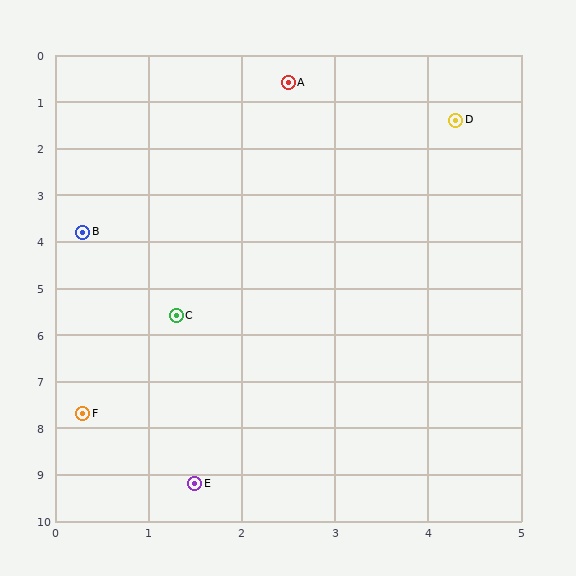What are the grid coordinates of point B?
Point B is at approximately (0.3, 3.8).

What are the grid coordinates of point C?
Point C is at approximately (1.3, 5.6).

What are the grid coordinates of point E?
Point E is at approximately (1.5, 9.2).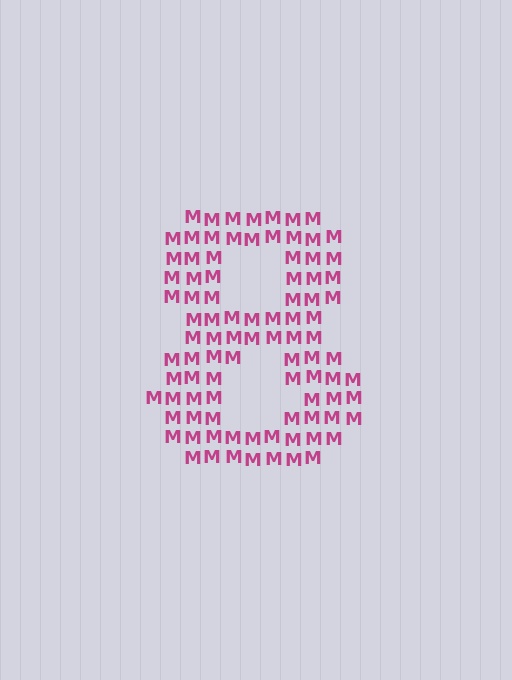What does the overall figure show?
The overall figure shows the digit 8.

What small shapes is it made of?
It is made of small letter M's.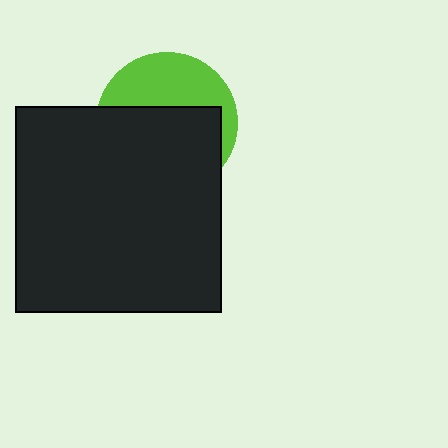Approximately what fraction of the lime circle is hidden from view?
Roughly 61% of the lime circle is hidden behind the black square.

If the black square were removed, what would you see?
You would see the complete lime circle.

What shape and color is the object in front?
The object in front is a black square.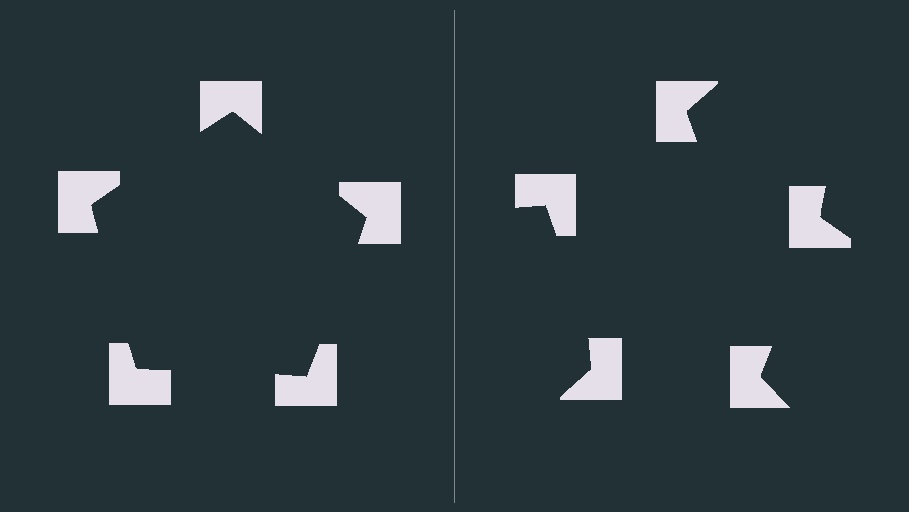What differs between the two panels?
The notched squares are positioned identically on both sides; only the wedge orientations differ. On the left they align to a pentagon; on the right they are misaligned.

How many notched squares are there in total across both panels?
10 — 5 on each side.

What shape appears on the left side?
An illusory pentagon.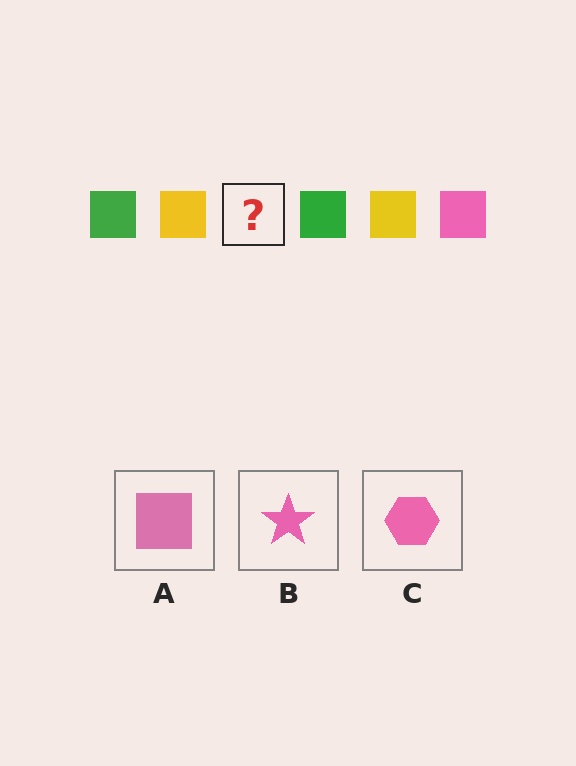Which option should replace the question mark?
Option A.